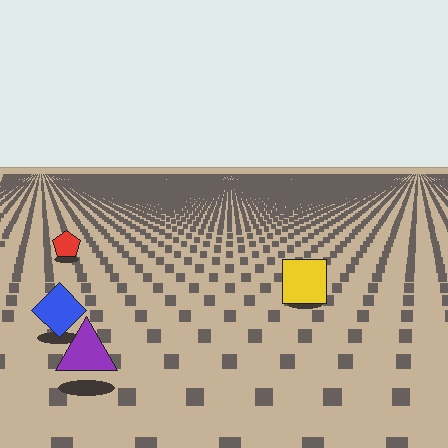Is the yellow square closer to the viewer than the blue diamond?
No. The blue diamond is closer — you can tell from the texture gradient: the ground texture is coarser near it.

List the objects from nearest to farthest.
From nearest to farthest: the purple triangle, the blue diamond, the yellow square, the red pentagon.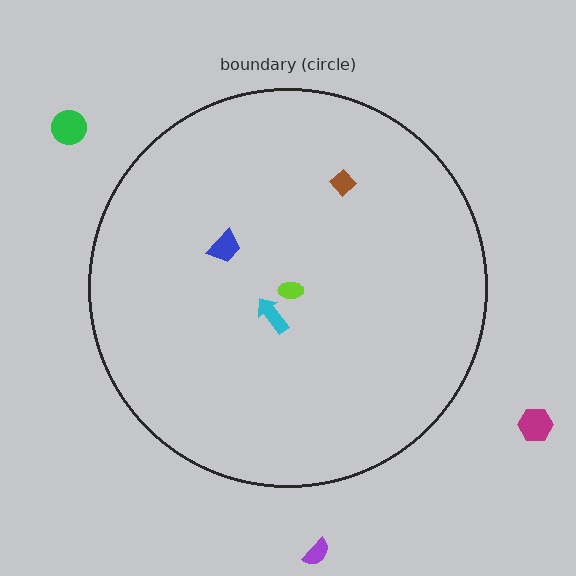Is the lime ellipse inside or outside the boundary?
Inside.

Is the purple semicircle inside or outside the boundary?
Outside.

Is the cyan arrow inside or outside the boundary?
Inside.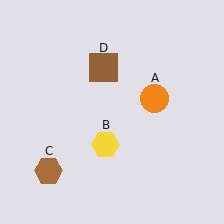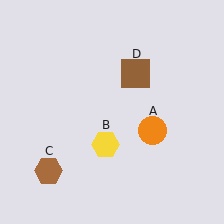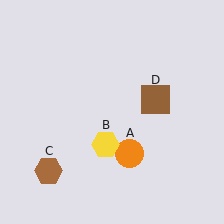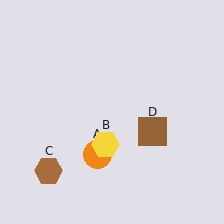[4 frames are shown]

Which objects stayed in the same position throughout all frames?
Yellow hexagon (object B) and brown hexagon (object C) remained stationary.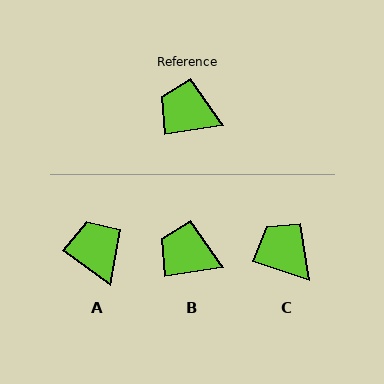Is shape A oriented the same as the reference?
No, it is off by about 44 degrees.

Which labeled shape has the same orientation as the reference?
B.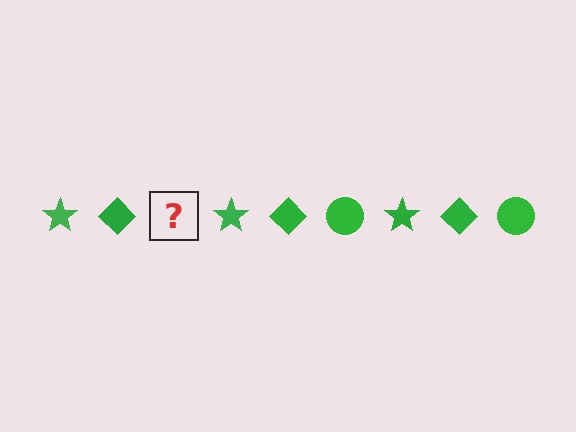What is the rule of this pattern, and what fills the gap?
The rule is that the pattern cycles through star, diamond, circle shapes in green. The gap should be filled with a green circle.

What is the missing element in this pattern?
The missing element is a green circle.